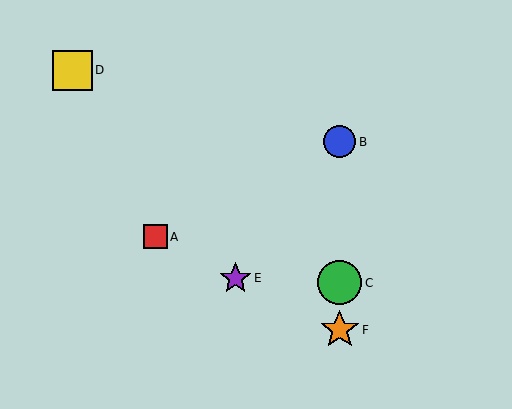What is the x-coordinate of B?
Object B is at x≈340.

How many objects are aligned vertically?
3 objects (B, C, F) are aligned vertically.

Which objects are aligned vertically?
Objects B, C, F are aligned vertically.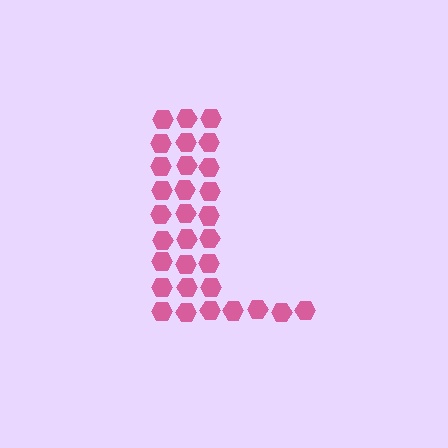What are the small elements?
The small elements are hexagons.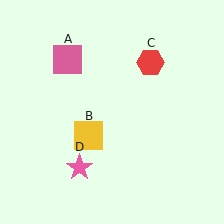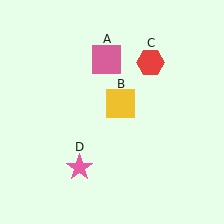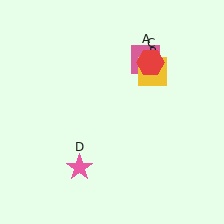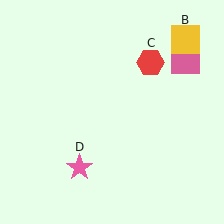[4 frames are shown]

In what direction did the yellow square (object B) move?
The yellow square (object B) moved up and to the right.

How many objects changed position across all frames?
2 objects changed position: pink square (object A), yellow square (object B).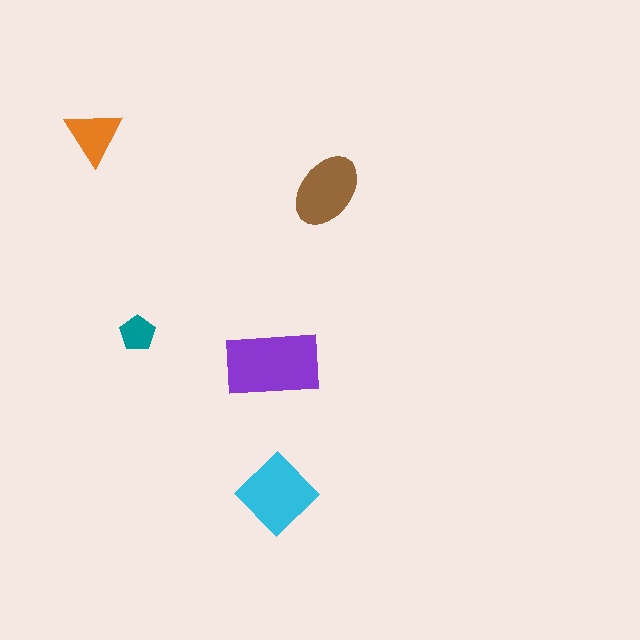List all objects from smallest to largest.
The teal pentagon, the orange triangle, the brown ellipse, the cyan diamond, the purple rectangle.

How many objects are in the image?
There are 5 objects in the image.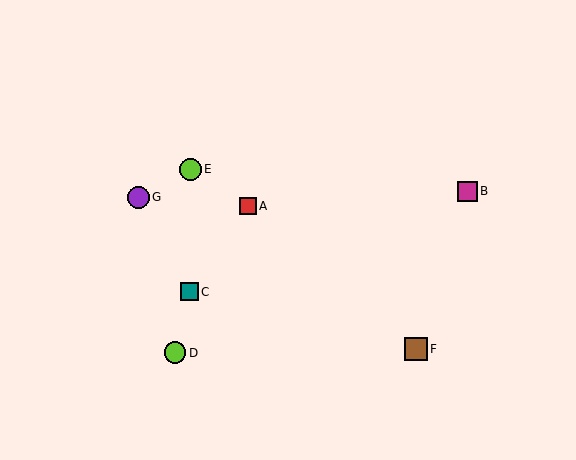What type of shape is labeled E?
Shape E is a lime circle.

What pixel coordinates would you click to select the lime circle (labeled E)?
Click at (190, 169) to select the lime circle E.